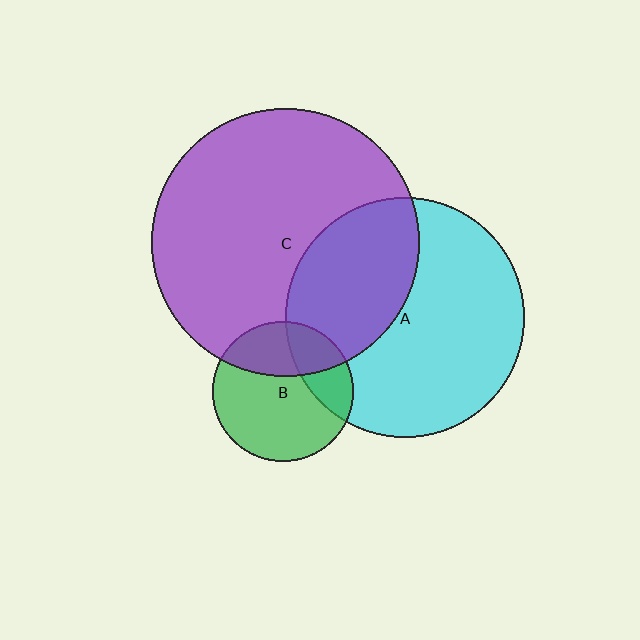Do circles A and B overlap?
Yes.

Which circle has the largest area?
Circle C (purple).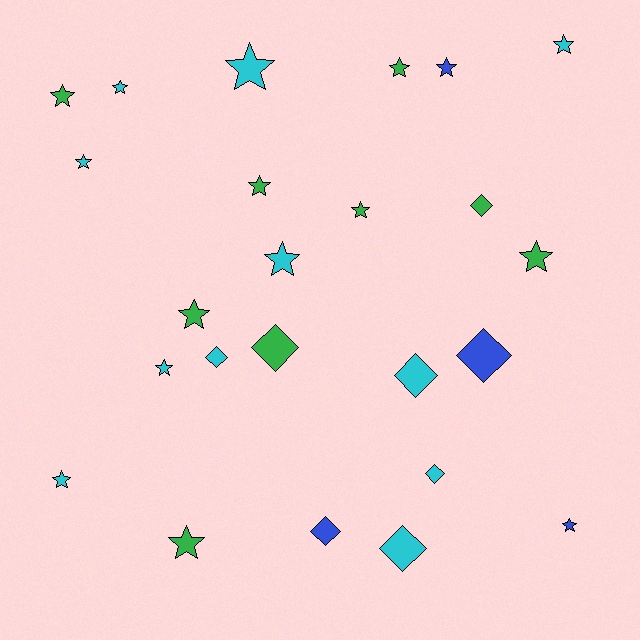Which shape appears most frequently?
Star, with 16 objects.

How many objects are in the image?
There are 24 objects.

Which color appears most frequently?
Cyan, with 11 objects.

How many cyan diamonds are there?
There are 4 cyan diamonds.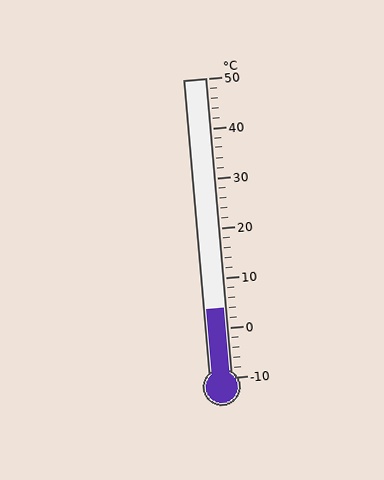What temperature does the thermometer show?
The thermometer shows approximately 4°C.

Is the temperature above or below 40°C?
The temperature is below 40°C.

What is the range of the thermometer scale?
The thermometer scale ranges from -10°C to 50°C.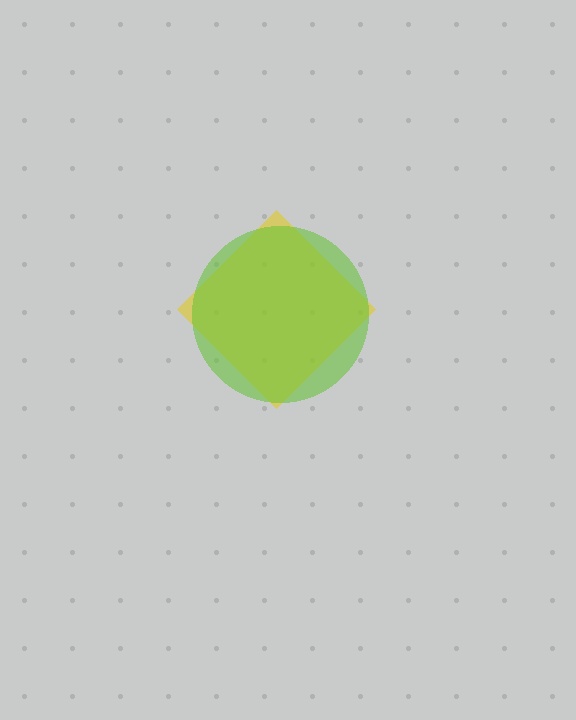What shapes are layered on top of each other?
The layered shapes are: a yellow diamond, a lime circle.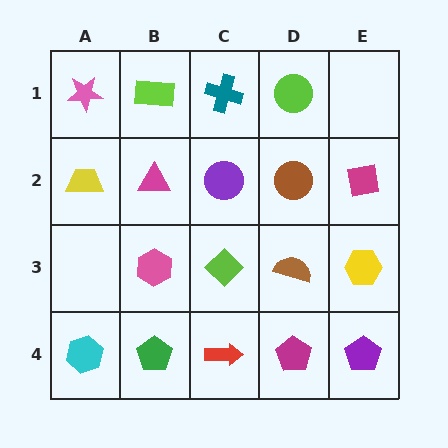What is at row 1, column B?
A lime rectangle.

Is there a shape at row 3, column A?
No, that cell is empty.